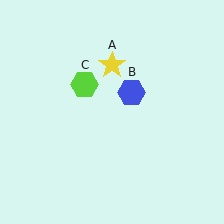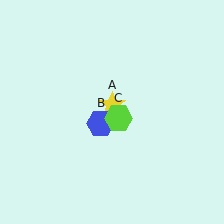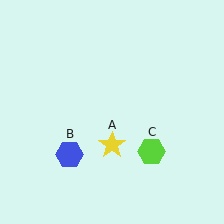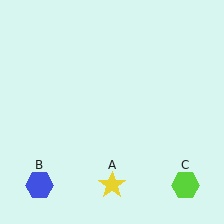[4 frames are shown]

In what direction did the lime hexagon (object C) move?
The lime hexagon (object C) moved down and to the right.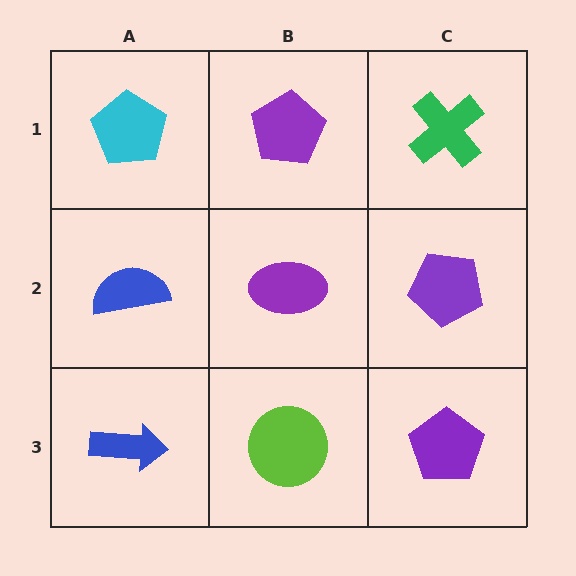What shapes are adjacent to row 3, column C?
A purple pentagon (row 2, column C), a lime circle (row 3, column B).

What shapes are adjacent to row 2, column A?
A cyan pentagon (row 1, column A), a blue arrow (row 3, column A), a purple ellipse (row 2, column B).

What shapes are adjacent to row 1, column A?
A blue semicircle (row 2, column A), a purple pentagon (row 1, column B).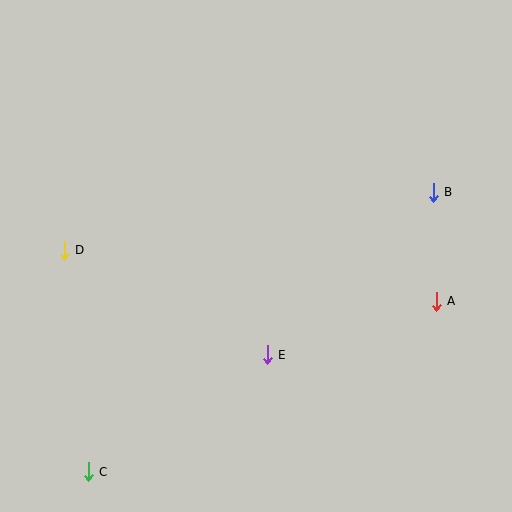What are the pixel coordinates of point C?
Point C is at (88, 472).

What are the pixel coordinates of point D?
Point D is at (64, 250).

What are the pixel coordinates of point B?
Point B is at (433, 192).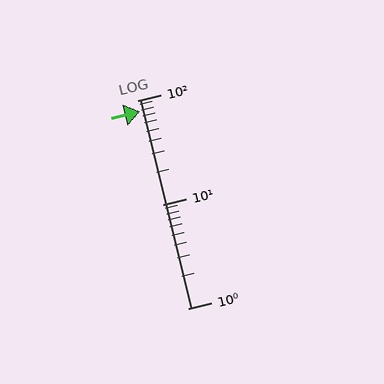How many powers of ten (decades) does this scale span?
The scale spans 2 decades, from 1 to 100.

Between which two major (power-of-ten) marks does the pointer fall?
The pointer is between 10 and 100.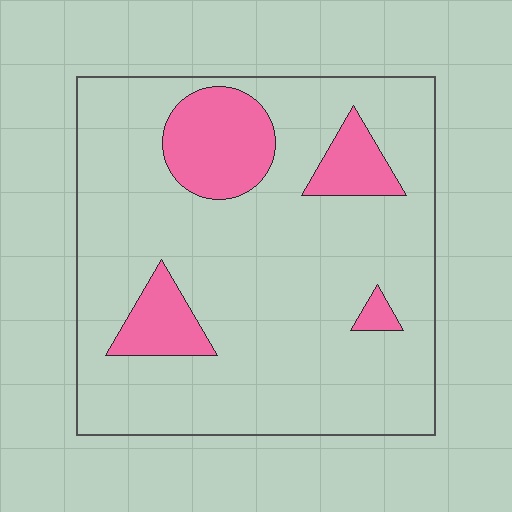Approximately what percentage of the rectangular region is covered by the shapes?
Approximately 15%.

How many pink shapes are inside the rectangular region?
4.